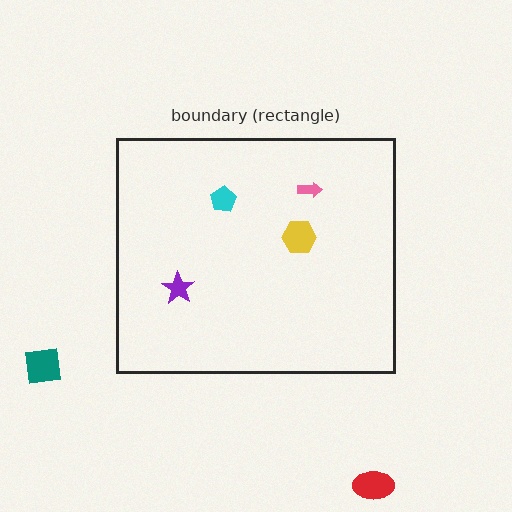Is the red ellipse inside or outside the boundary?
Outside.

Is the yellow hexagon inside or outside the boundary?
Inside.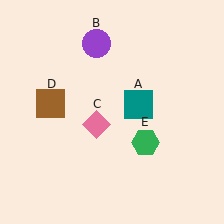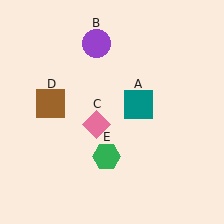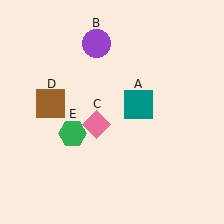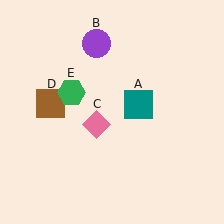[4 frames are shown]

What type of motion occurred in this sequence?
The green hexagon (object E) rotated clockwise around the center of the scene.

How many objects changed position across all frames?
1 object changed position: green hexagon (object E).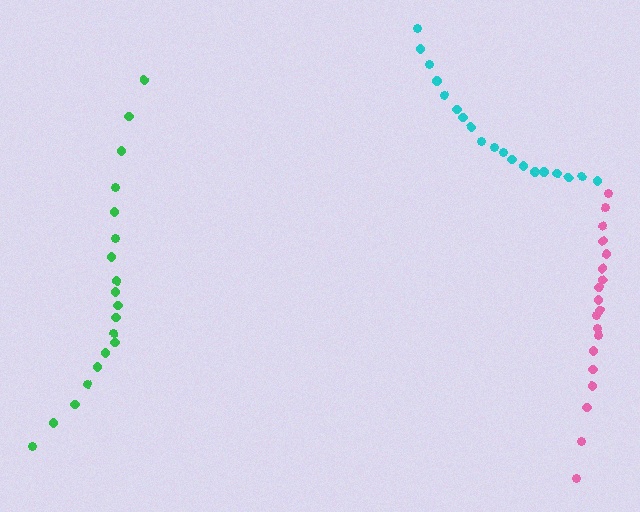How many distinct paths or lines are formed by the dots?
There are 3 distinct paths.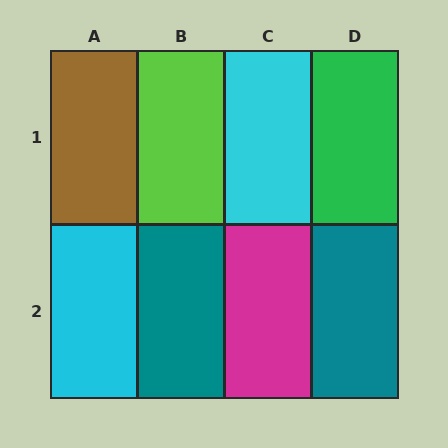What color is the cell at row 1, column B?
Lime.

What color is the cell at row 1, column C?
Cyan.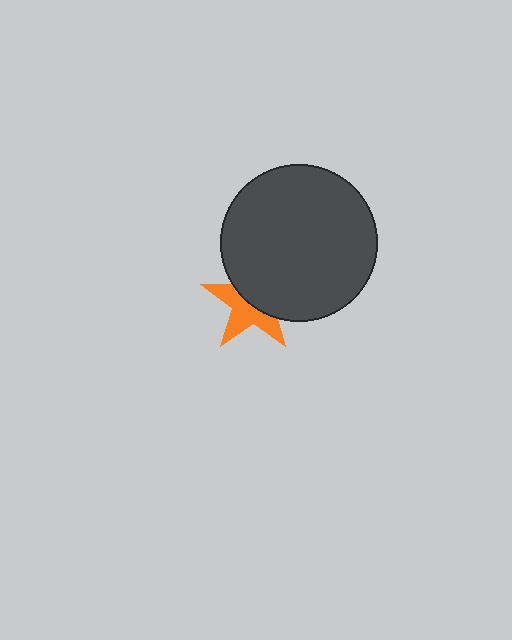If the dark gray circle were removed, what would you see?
You would see the complete orange star.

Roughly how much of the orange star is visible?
About half of it is visible (roughly 50%).